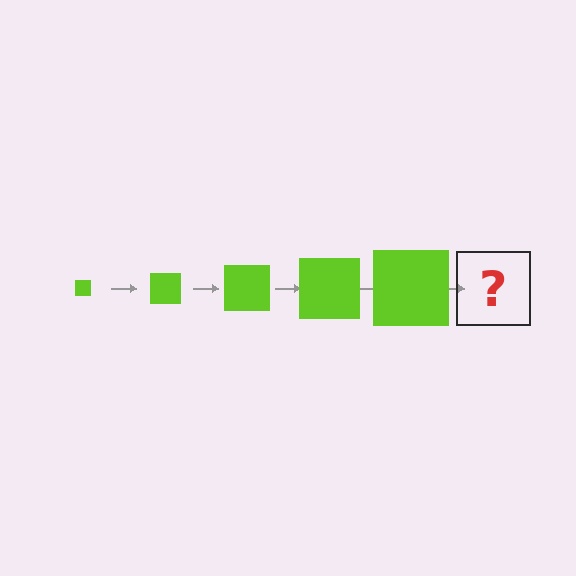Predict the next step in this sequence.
The next step is a lime square, larger than the previous one.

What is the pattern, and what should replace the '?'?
The pattern is that the square gets progressively larger each step. The '?' should be a lime square, larger than the previous one.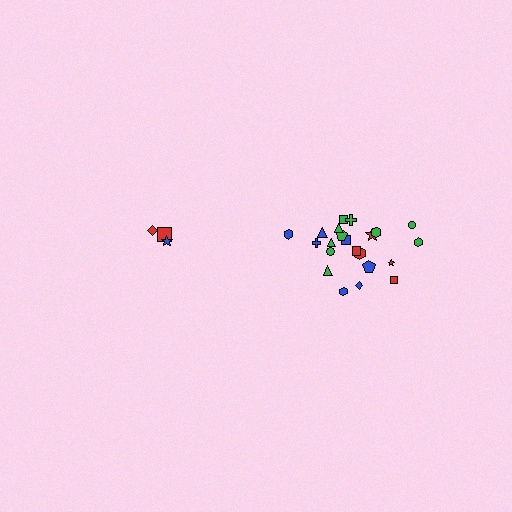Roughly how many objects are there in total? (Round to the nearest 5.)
Roughly 25 objects in total.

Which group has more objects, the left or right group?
The right group.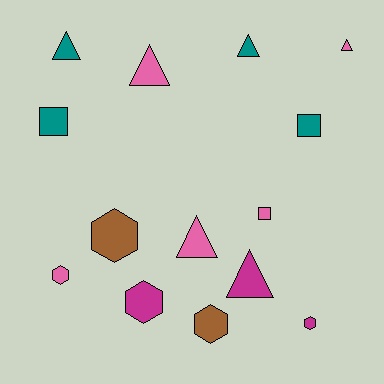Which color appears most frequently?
Pink, with 5 objects.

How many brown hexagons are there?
There are 2 brown hexagons.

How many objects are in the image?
There are 14 objects.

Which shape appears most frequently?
Triangle, with 6 objects.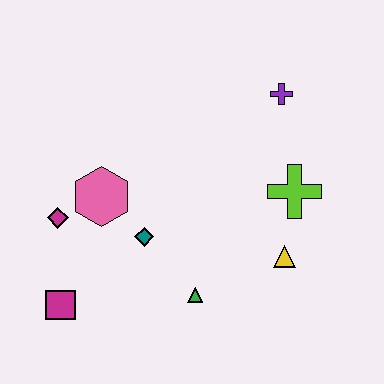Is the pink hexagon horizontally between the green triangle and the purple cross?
No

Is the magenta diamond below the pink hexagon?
Yes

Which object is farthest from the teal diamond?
The purple cross is farthest from the teal diamond.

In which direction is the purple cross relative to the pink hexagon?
The purple cross is to the right of the pink hexagon.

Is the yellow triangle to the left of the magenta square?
No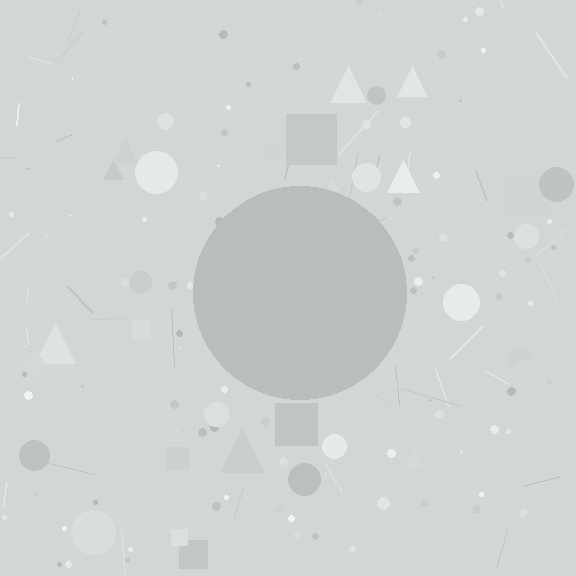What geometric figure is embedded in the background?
A circle is embedded in the background.